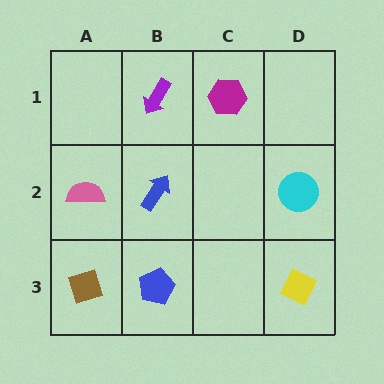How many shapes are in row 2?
3 shapes.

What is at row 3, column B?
A blue pentagon.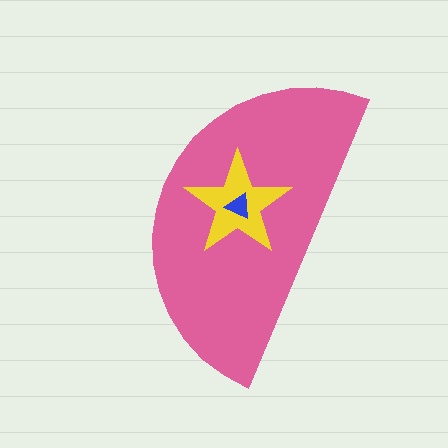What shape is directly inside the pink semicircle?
The yellow star.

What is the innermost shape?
The blue triangle.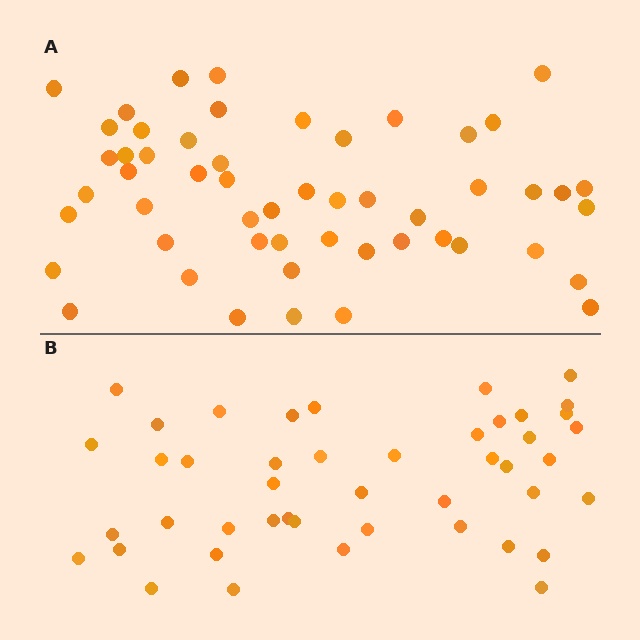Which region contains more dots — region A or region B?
Region A (the top region) has more dots.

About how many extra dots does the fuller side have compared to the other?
Region A has roughly 8 or so more dots than region B.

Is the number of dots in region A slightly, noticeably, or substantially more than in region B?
Region A has only slightly more — the two regions are fairly close. The ratio is roughly 1.2 to 1.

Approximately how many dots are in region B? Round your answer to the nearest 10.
About 40 dots. (The exact count is 45, which rounds to 40.)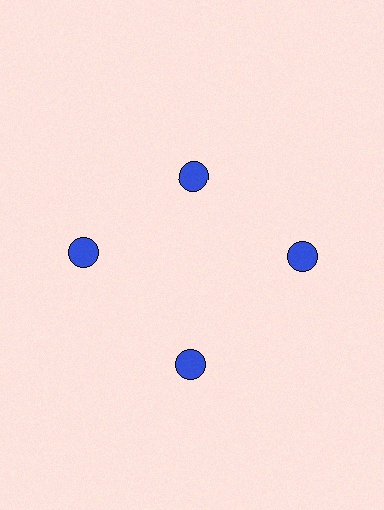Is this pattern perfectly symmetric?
No. The 4 blue circles are arranged in a ring, but one element near the 12 o'clock position is pulled inward toward the center, breaking the 4-fold rotational symmetry.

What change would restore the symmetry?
The symmetry would be restored by moving it outward, back onto the ring so that all 4 circles sit at equal angles and equal distance from the center.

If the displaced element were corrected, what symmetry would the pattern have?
It would have 4-fold rotational symmetry — the pattern would map onto itself every 90 degrees.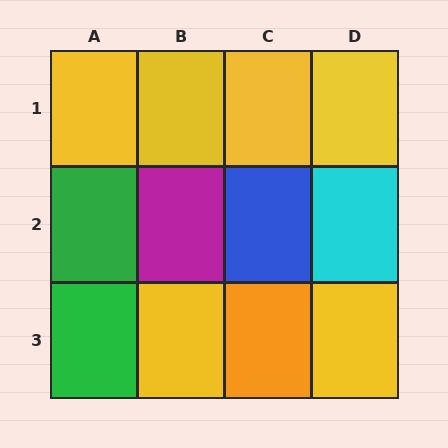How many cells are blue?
1 cell is blue.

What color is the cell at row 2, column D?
Cyan.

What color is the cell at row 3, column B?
Yellow.